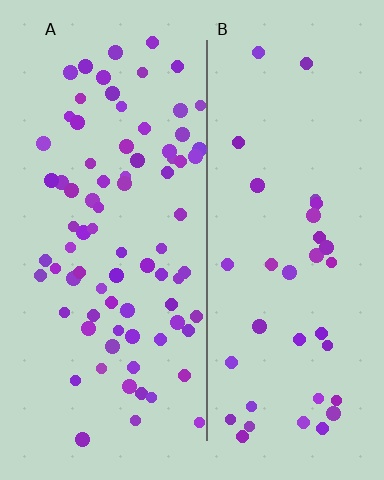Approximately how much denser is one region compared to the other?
Approximately 2.2× — region A over region B.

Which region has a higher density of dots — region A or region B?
A (the left).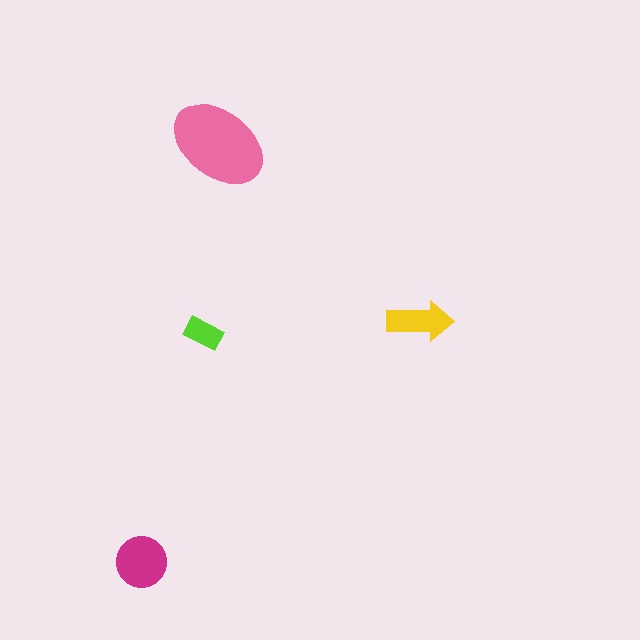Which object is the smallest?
The lime rectangle.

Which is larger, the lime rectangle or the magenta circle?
The magenta circle.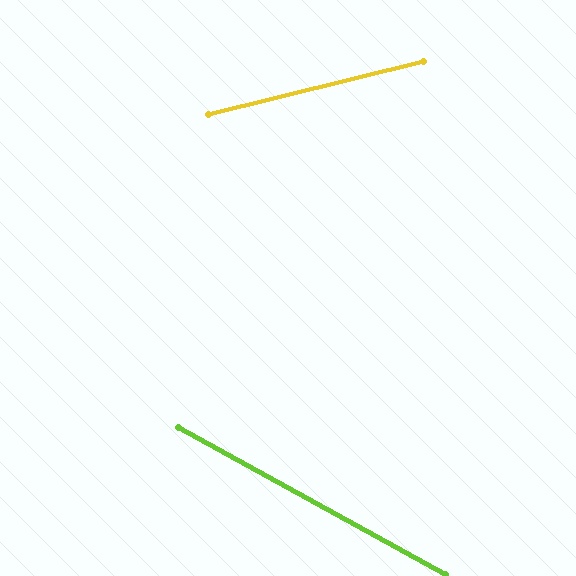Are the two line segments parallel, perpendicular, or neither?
Neither parallel nor perpendicular — they differ by about 43°.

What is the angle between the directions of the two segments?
Approximately 43 degrees.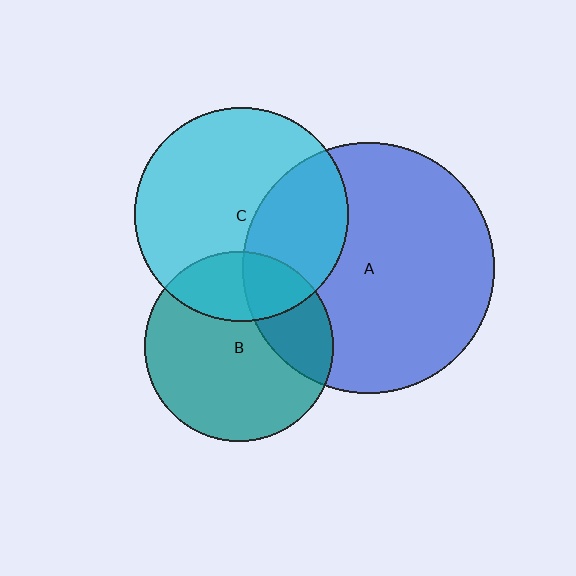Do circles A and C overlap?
Yes.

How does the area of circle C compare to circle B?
Approximately 1.3 times.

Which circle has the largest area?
Circle A (blue).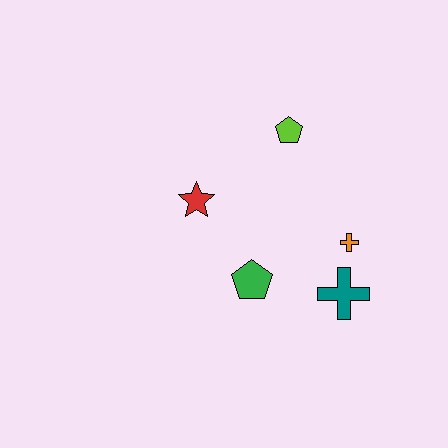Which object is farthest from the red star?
The teal cross is farthest from the red star.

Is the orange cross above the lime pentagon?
No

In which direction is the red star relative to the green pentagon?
The red star is above the green pentagon.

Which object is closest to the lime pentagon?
The red star is closest to the lime pentagon.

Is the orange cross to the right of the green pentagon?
Yes